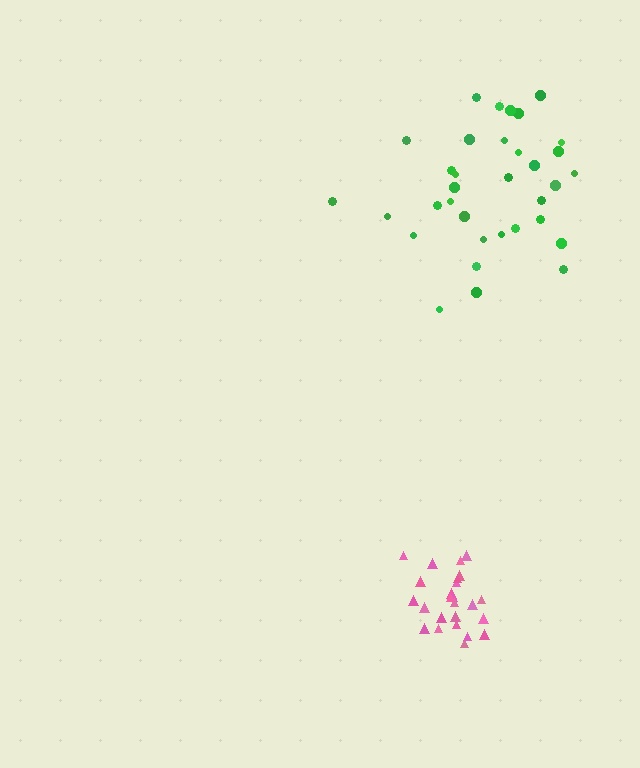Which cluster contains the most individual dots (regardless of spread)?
Green (34).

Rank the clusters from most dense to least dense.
pink, green.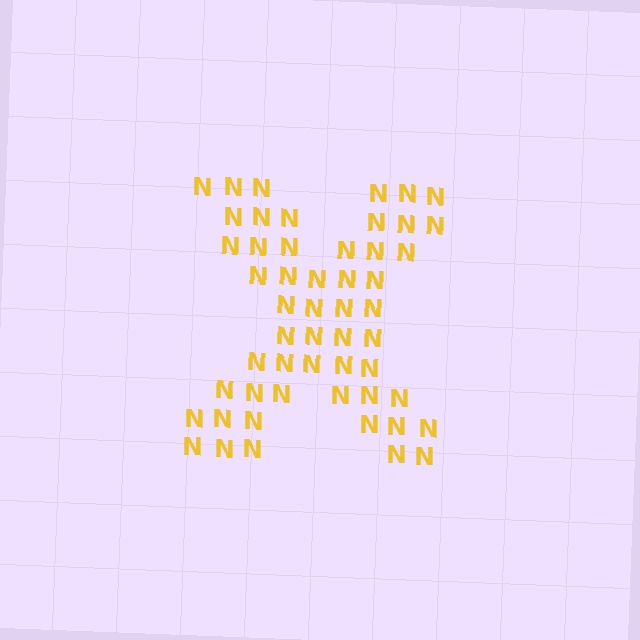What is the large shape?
The large shape is the letter X.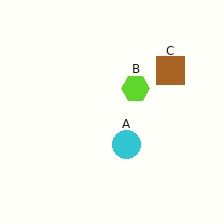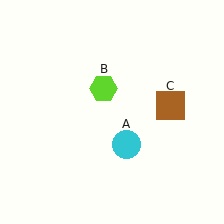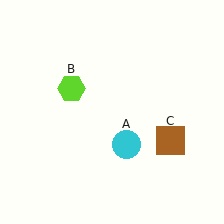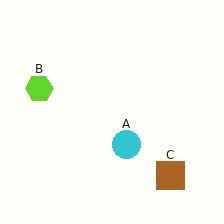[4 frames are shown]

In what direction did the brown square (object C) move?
The brown square (object C) moved down.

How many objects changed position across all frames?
2 objects changed position: lime hexagon (object B), brown square (object C).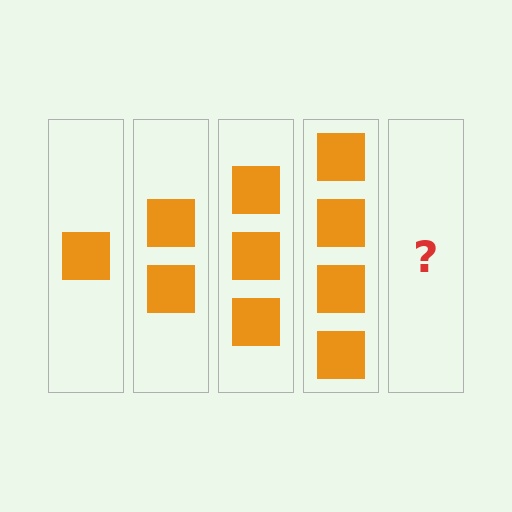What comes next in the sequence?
The next element should be 5 squares.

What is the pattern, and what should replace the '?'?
The pattern is that each step adds one more square. The '?' should be 5 squares.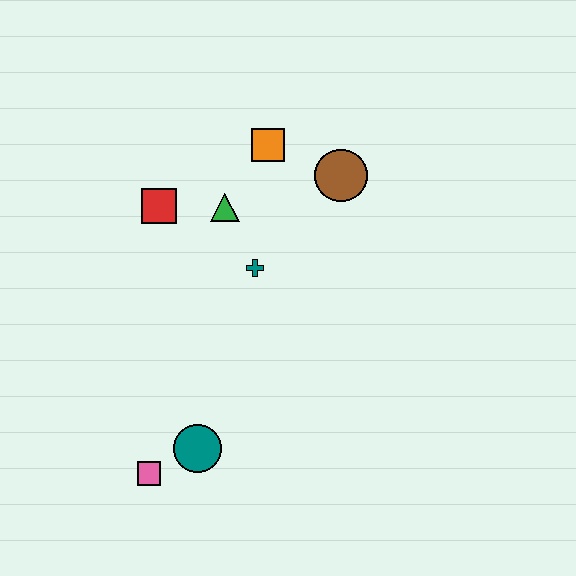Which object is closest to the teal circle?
The pink square is closest to the teal circle.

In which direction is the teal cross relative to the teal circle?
The teal cross is above the teal circle.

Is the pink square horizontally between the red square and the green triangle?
No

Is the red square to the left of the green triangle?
Yes